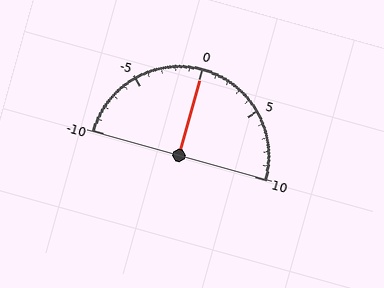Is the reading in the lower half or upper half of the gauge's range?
The reading is in the upper half of the range (-10 to 10).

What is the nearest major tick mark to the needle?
The nearest major tick mark is 0.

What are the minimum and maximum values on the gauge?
The gauge ranges from -10 to 10.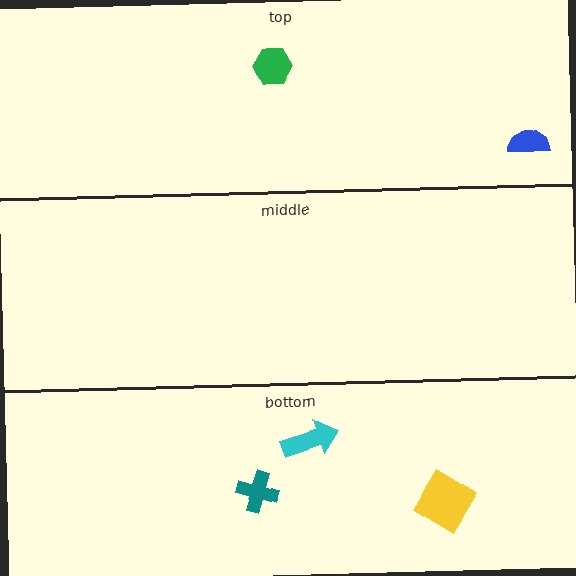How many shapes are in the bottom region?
3.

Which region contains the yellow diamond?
The bottom region.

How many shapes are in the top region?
2.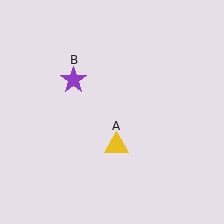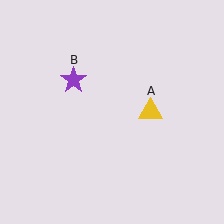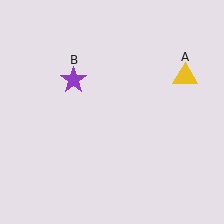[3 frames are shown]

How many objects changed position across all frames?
1 object changed position: yellow triangle (object A).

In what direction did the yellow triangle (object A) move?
The yellow triangle (object A) moved up and to the right.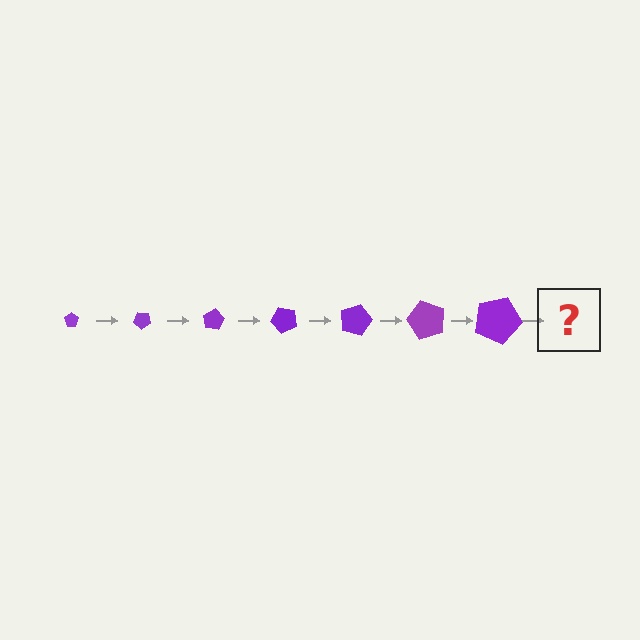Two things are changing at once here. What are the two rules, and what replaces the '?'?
The two rules are that the pentagon grows larger each step and it rotates 40 degrees each step. The '?' should be a pentagon, larger than the previous one and rotated 280 degrees from the start.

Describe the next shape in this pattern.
It should be a pentagon, larger than the previous one and rotated 280 degrees from the start.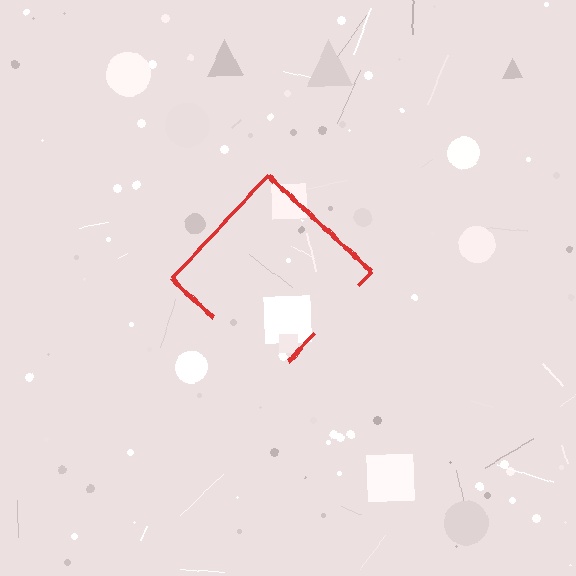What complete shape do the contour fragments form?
The contour fragments form a diamond.